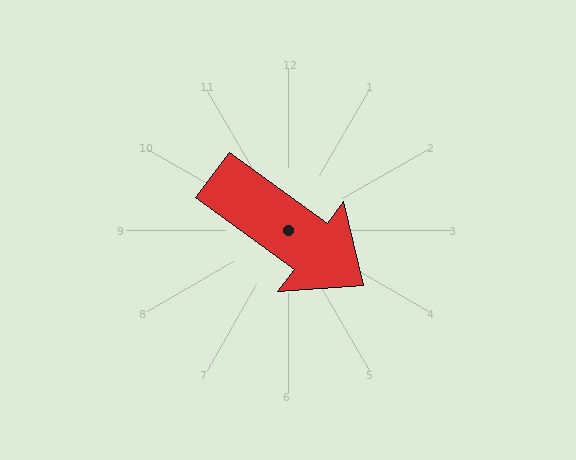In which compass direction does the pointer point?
Southeast.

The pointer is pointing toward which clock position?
Roughly 4 o'clock.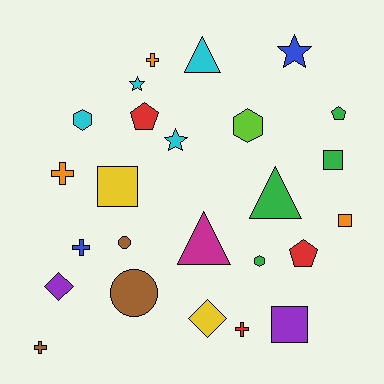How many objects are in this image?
There are 25 objects.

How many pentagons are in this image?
There are 3 pentagons.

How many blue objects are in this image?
There are 2 blue objects.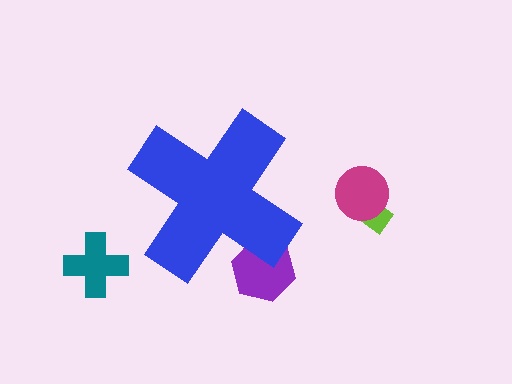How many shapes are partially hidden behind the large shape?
1 shape is partially hidden.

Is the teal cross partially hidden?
No, the teal cross is fully visible.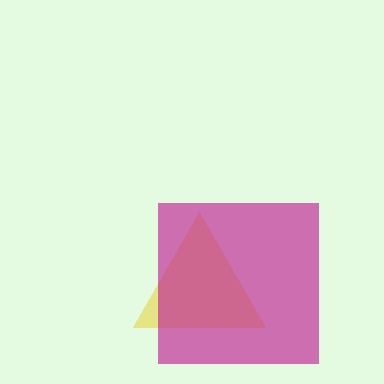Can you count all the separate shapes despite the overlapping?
Yes, there are 2 separate shapes.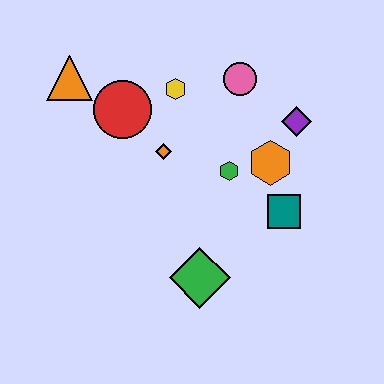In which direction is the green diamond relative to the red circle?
The green diamond is below the red circle.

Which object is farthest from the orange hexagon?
The orange triangle is farthest from the orange hexagon.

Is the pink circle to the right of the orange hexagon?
No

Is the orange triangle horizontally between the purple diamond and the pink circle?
No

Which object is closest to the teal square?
The orange hexagon is closest to the teal square.